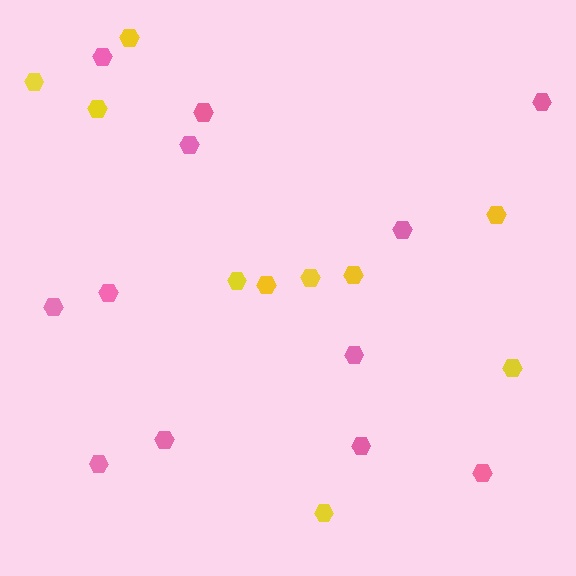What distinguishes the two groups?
There are 2 groups: one group of pink hexagons (12) and one group of yellow hexagons (10).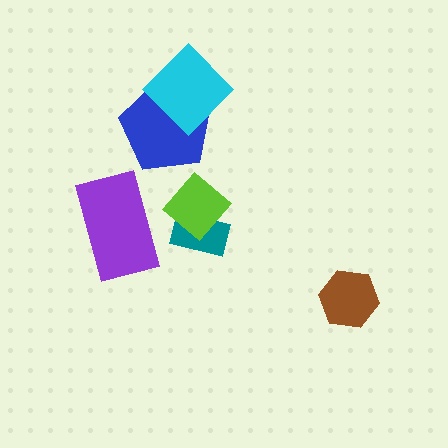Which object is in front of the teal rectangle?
The lime diamond is in front of the teal rectangle.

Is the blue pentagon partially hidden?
Yes, it is partially covered by another shape.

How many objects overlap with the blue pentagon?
1 object overlaps with the blue pentagon.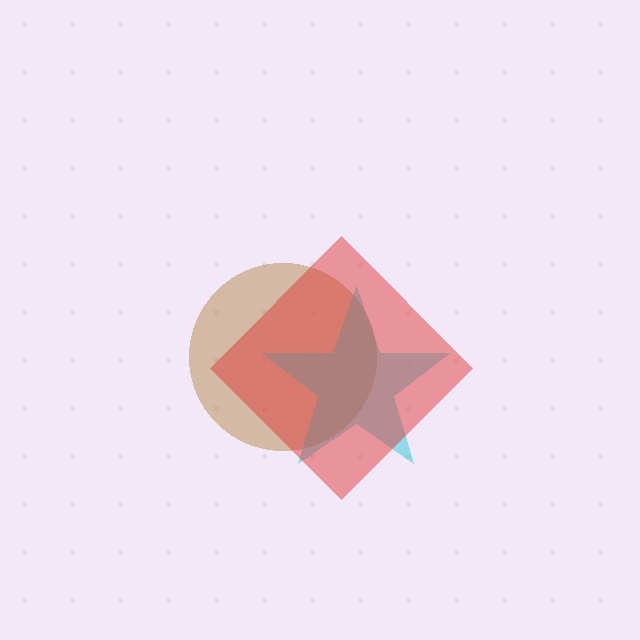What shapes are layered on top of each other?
The layered shapes are: a brown circle, a cyan star, a red diamond.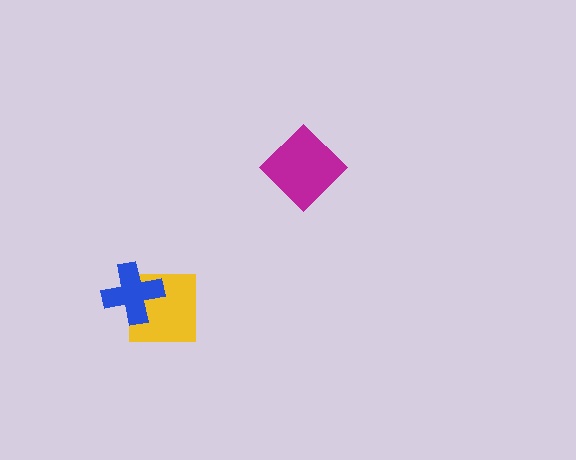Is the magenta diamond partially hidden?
No, no other shape covers it.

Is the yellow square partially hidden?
Yes, it is partially covered by another shape.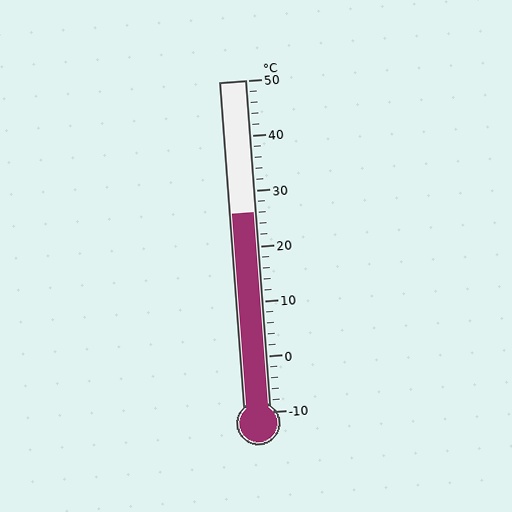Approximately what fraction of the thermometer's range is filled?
The thermometer is filled to approximately 60% of its range.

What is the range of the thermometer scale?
The thermometer scale ranges from -10°C to 50°C.